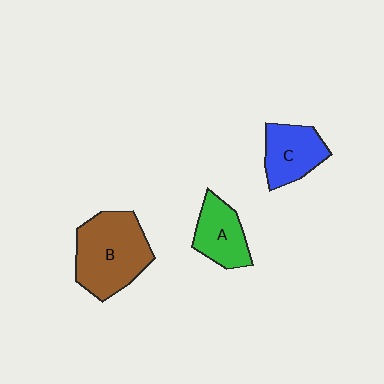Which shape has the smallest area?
Shape A (green).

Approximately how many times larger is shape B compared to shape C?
Approximately 1.6 times.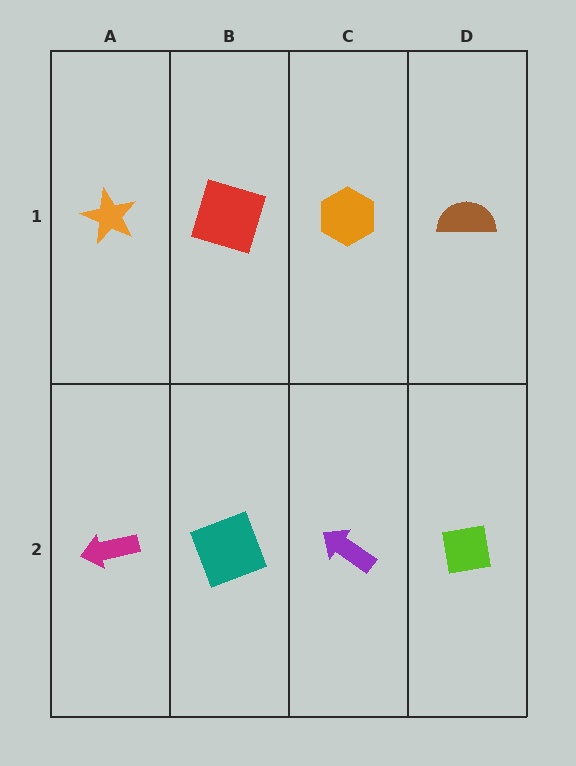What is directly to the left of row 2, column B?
A magenta arrow.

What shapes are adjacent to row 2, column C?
An orange hexagon (row 1, column C), a teal square (row 2, column B), a lime square (row 2, column D).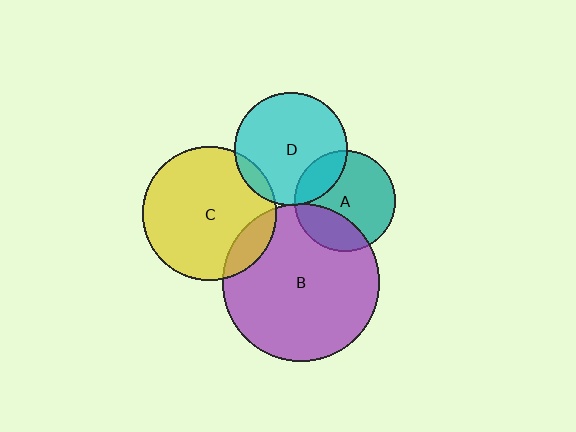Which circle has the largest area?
Circle B (purple).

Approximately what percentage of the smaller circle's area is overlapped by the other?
Approximately 5%.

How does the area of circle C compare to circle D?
Approximately 1.4 times.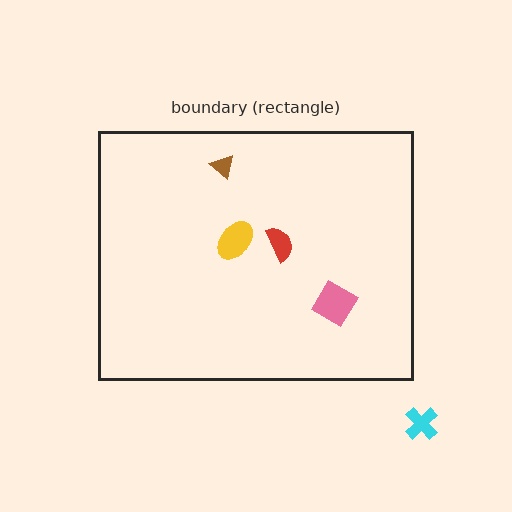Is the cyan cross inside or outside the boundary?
Outside.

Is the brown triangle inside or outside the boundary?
Inside.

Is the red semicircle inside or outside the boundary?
Inside.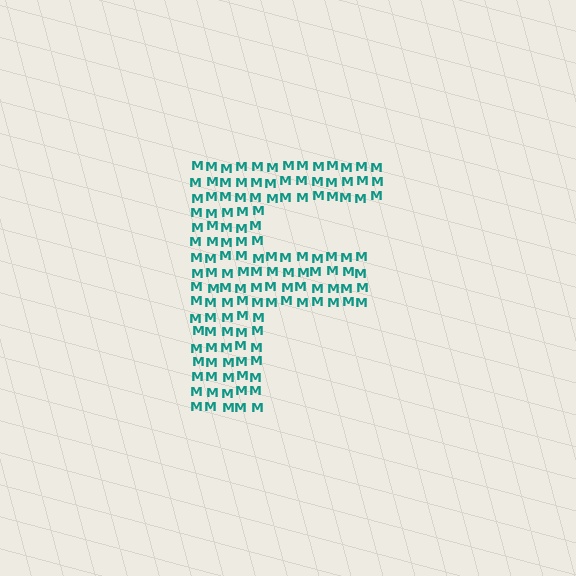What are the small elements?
The small elements are letter M's.